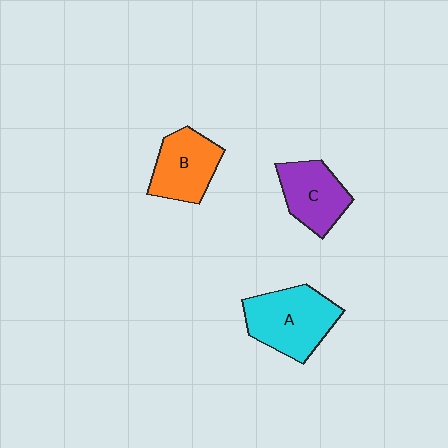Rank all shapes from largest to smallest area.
From largest to smallest: A (cyan), B (orange), C (purple).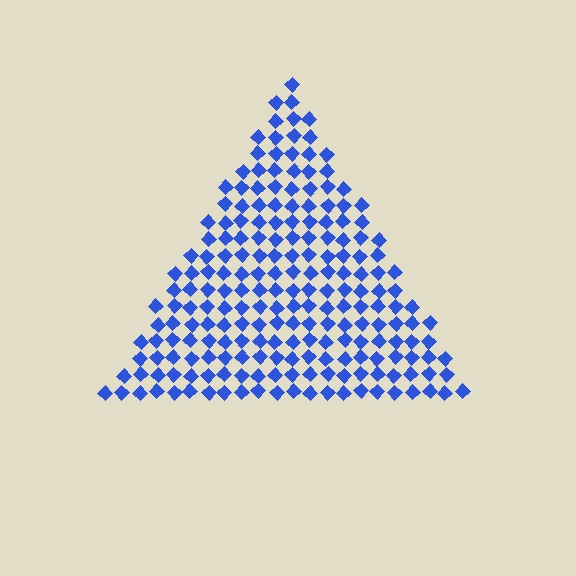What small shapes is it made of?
It is made of small diamonds.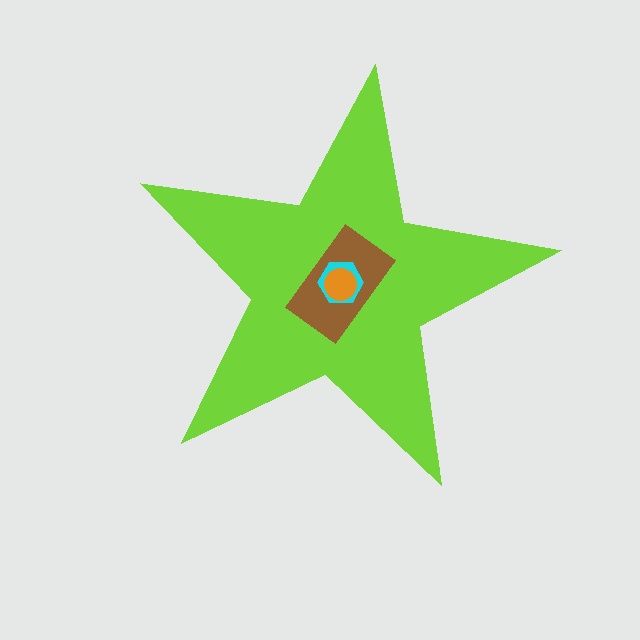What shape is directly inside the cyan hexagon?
The orange circle.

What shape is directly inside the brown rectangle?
The cyan hexagon.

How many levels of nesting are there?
4.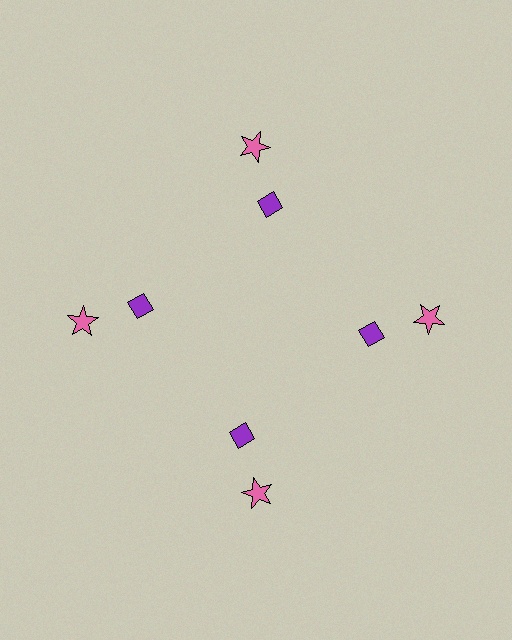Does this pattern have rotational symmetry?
Yes, this pattern has 4-fold rotational symmetry. It looks the same after rotating 90 degrees around the center.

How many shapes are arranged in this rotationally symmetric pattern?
There are 8 shapes, arranged in 4 groups of 2.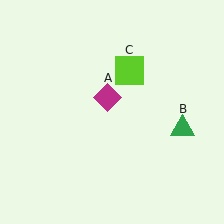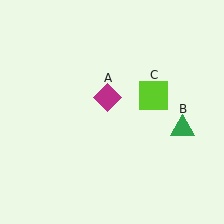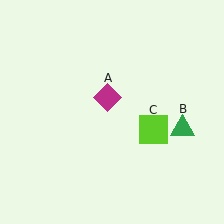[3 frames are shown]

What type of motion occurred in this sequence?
The lime square (object C) rotated clockwise around the center of the scene.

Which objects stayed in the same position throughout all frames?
Magenta diamond (object A) and green triangle (object B) remained stationary.